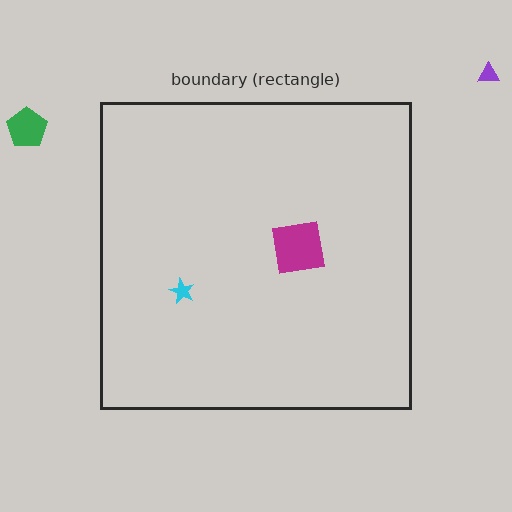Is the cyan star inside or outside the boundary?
Inside.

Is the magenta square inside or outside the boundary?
Inside.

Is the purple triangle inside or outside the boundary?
Outside.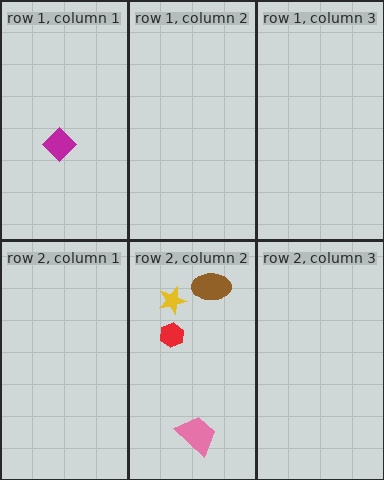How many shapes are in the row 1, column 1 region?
1.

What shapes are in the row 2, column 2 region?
The brown ellipse, the red hexagon, the yellow star, the pink trapezoid.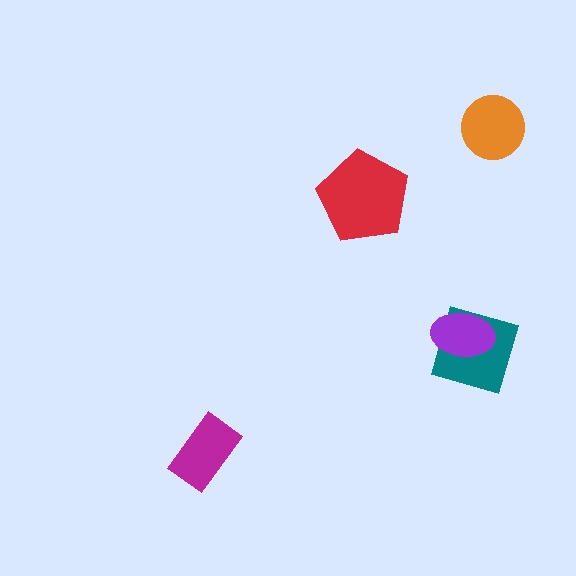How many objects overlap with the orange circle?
0 objects overlap with the orange circle.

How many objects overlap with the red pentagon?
0 objects overlap with the red pentagon.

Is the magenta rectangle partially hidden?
No, no other shape covers it.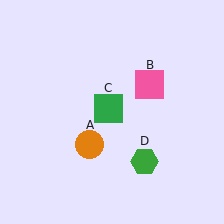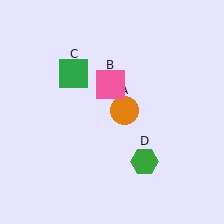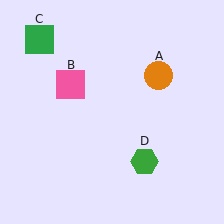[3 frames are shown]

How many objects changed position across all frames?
3 objects changed position: orange circle (object A), pink square (object B), green square (object C).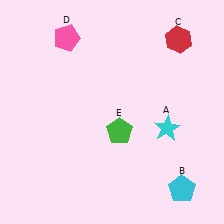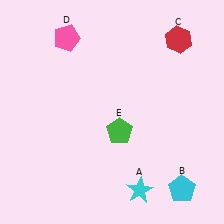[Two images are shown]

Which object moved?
The cyan star (A) moved down.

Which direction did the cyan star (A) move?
The cyan star (A) moved down.